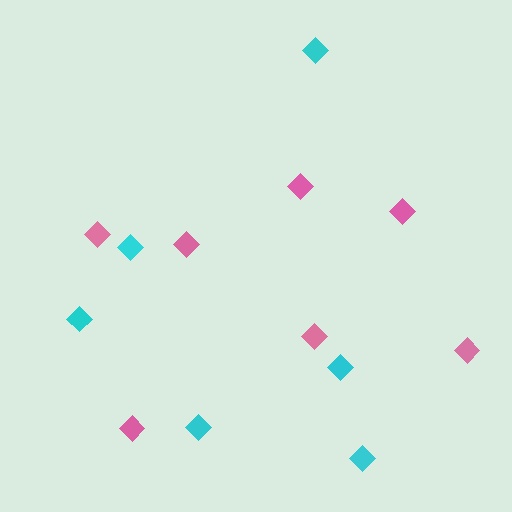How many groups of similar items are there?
There are 2 groups: one group of pink diamonds (7) and one group of cyan diamonds (6).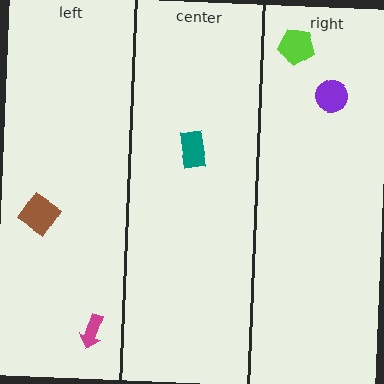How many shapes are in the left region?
2.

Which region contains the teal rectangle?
The center region.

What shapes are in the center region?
The teal rectangle.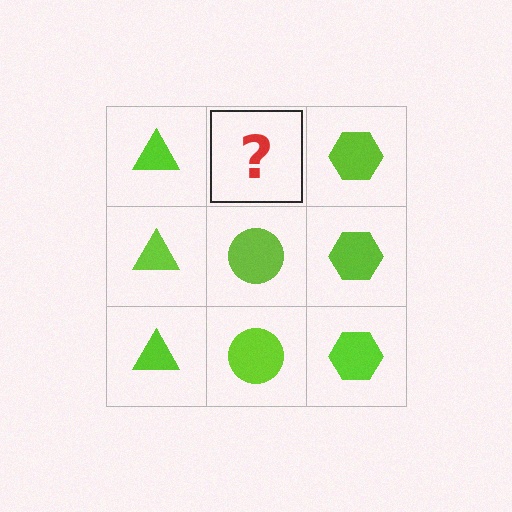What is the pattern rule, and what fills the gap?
The rule is that each column has a consistent shape. The gap should be filled with a lime circle.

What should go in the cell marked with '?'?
The missing cell should contain a lime circle.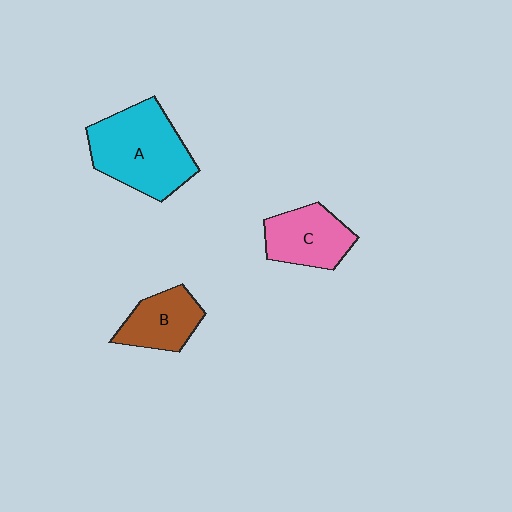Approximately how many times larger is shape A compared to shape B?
Approximately 1.8 times.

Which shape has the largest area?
Shape A (cyan).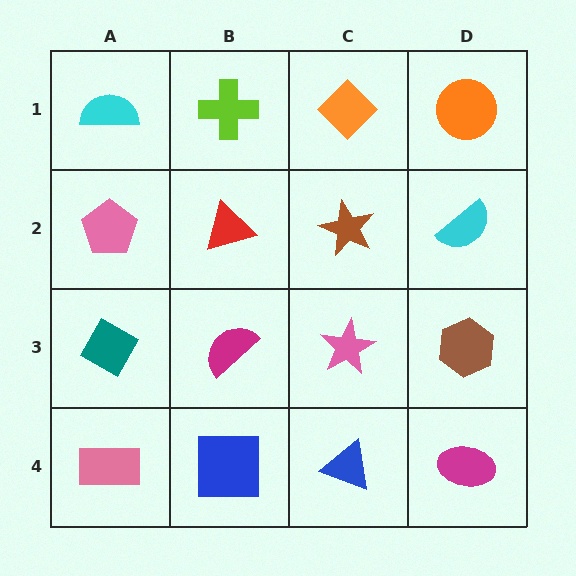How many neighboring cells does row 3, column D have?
3.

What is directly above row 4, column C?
A pink star.